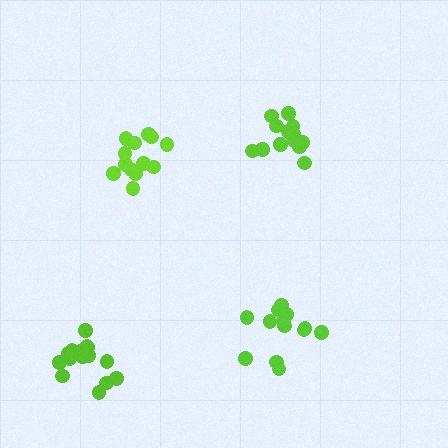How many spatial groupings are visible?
There are 4 spatial groupings.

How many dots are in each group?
Group 1: 13 dots, Group 2: 15 dots, Group 3: 14 dots, Group 4: 14 dots (56 total).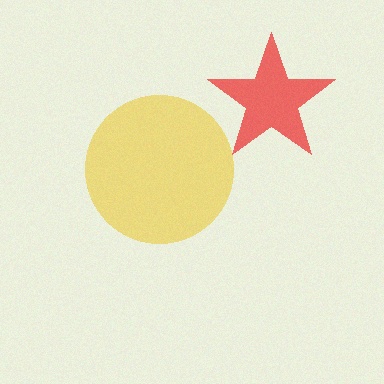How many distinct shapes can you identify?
There are 2 distinct shapes: a yellow circle, a red star.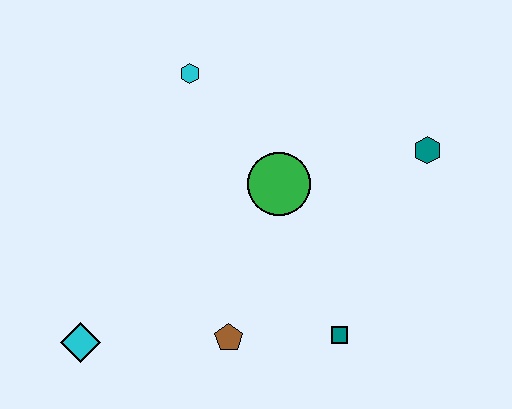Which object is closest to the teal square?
The brown pentagon is closest to the teal square.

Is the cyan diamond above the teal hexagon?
No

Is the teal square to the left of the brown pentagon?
No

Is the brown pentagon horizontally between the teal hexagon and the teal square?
No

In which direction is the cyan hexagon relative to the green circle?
The cyan hexagon is above the green circle.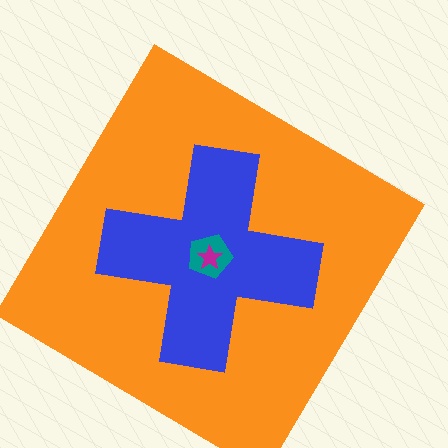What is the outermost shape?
The orange diamond.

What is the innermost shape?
The magenta star.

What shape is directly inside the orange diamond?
The blue cross.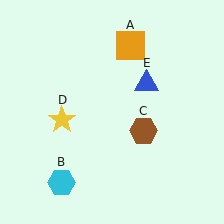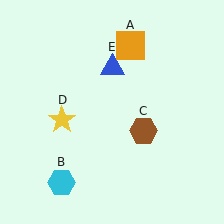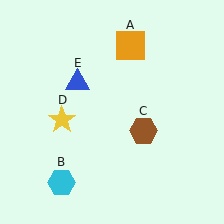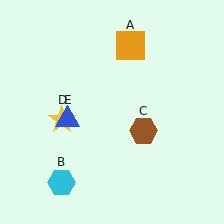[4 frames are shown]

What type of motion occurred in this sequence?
The blue triangle (object E) rotated counterclockwise around the center of the scene.